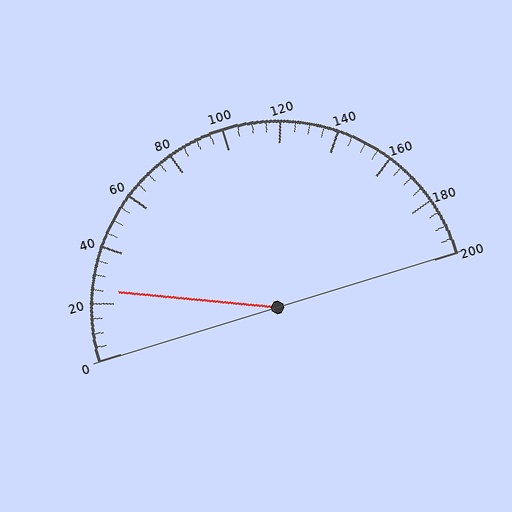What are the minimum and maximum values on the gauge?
The gauge ranges from 0 to 200.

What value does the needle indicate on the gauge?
The needle indicates approximately 25.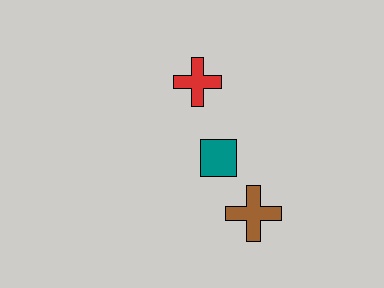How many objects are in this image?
There are 3 objects.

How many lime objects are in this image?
There are no lime objects.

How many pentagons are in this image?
There are no pentagons.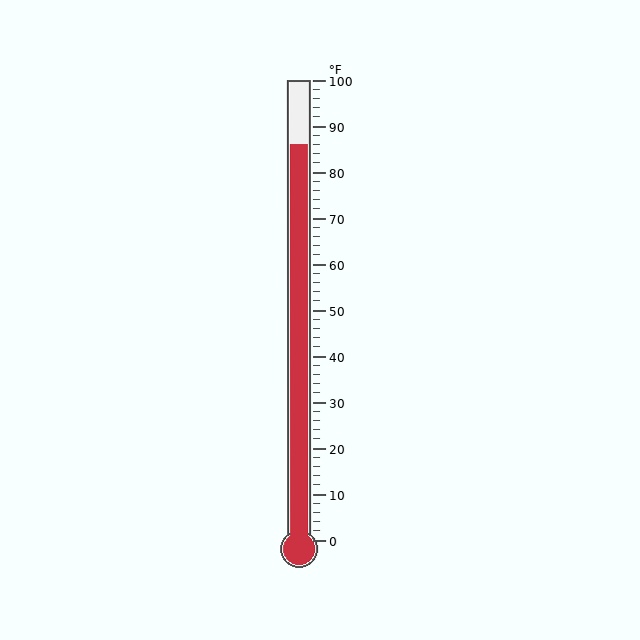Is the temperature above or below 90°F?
The temperature is below 90°F.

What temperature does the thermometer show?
The thermometer shows approximately 86°F.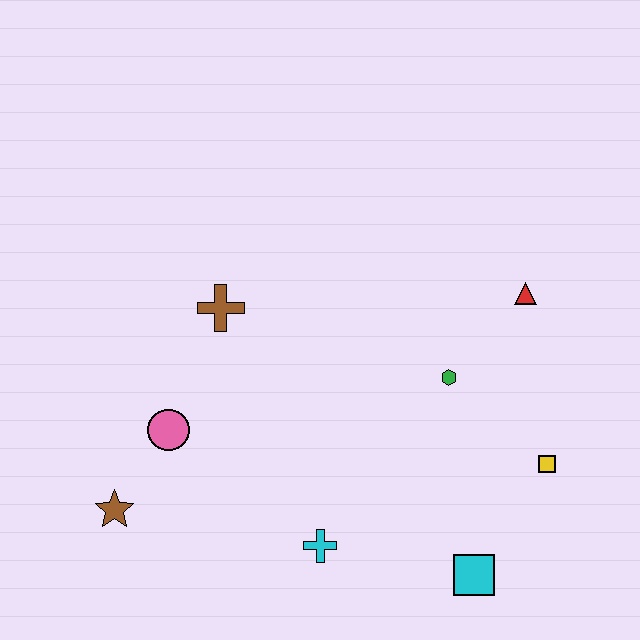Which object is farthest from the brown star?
The red triangle is farthest from the brown star.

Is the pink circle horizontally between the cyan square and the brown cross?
No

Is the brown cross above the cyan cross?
Yes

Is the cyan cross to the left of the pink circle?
No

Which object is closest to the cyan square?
The yellow square is closest to the cyan square.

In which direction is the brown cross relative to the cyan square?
The brown cross is above the cyan square.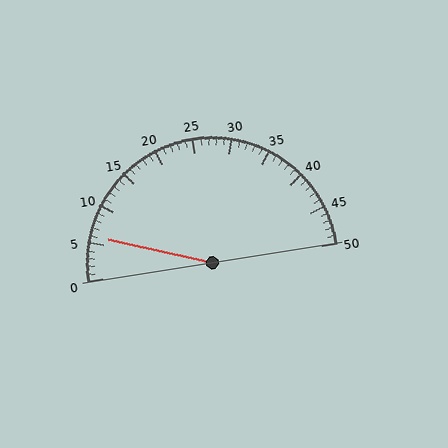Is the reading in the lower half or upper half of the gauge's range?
The reading is in the lower half of the range (0 to 50).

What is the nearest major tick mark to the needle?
The nearest major tick mark is 5.